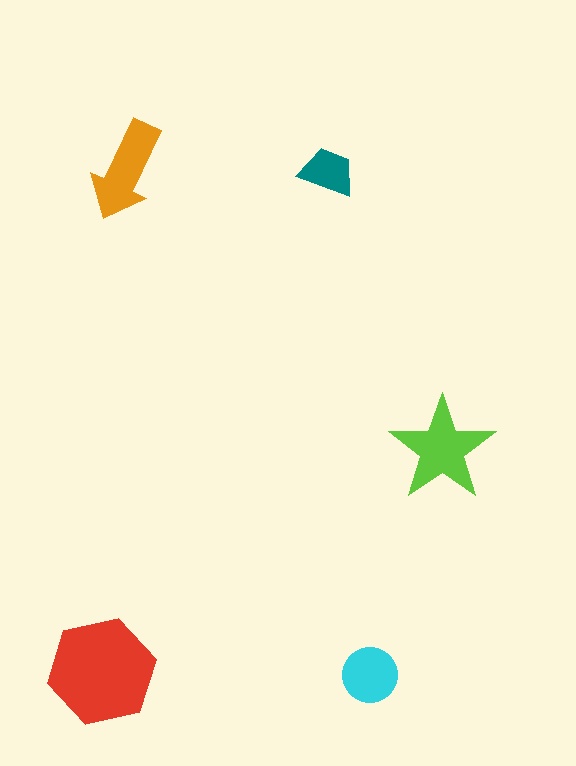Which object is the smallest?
The teal trapezoid.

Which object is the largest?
The red hexagon.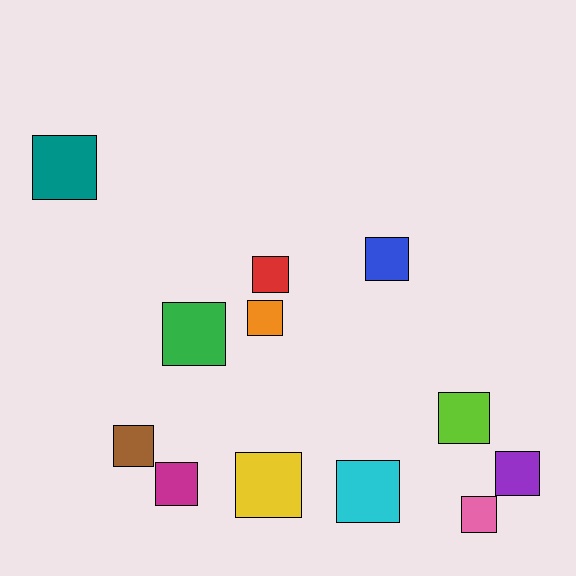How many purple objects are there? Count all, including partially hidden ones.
There is 1 purple object.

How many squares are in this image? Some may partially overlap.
There are 12 squares.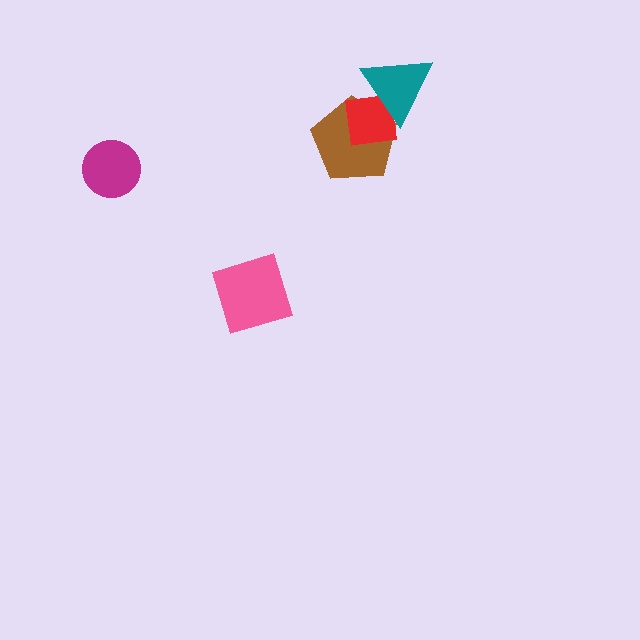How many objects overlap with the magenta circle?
0 objects overlap with the magenta circle.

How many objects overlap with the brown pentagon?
2 objects overlap with the brown pentagon.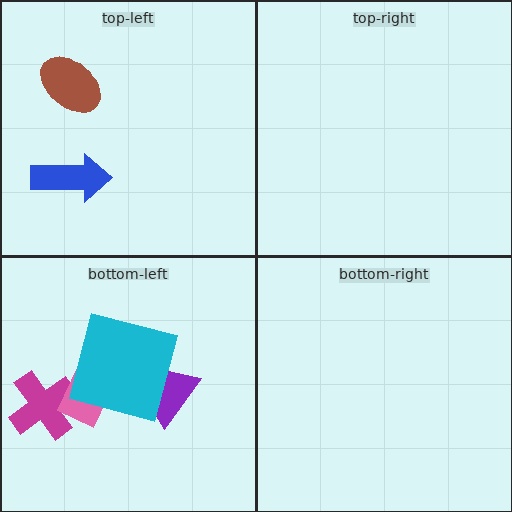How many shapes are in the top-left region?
2.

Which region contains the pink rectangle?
The bottom-left region.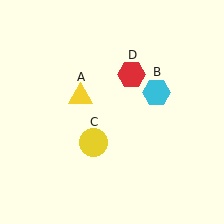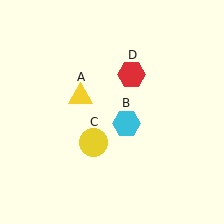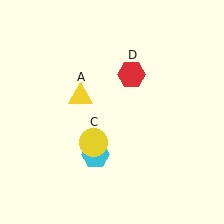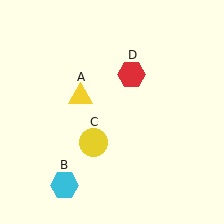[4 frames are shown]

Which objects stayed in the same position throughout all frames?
Yellow triangle (object A) and yellow circle (object C) and red hexagon (object D) remained stationary.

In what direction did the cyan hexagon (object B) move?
The cyan hexagon (object B) moved down and to the left.